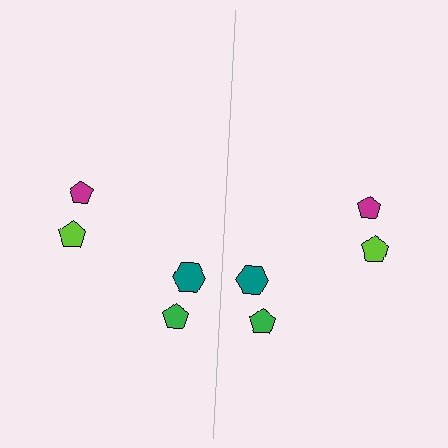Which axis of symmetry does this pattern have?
The pattern has a vertical axis of symmetry running through the center of the image.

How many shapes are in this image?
There are 8 shapes in this image.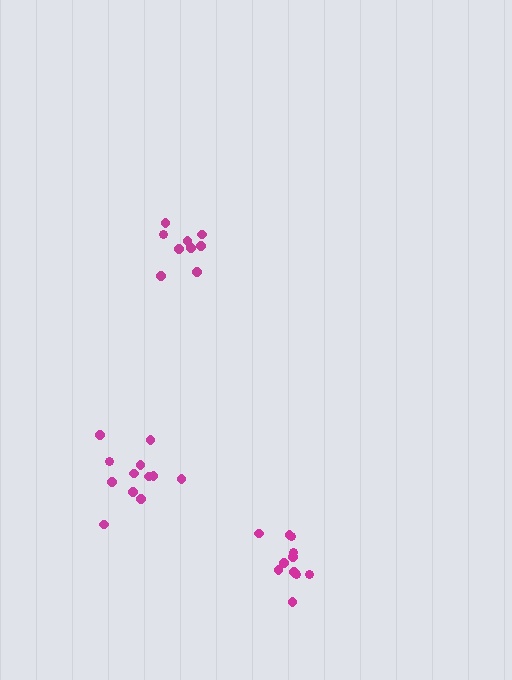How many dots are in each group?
Group 1: 11 dots, Group 2: 12 dots, Group 3: 9 dots (32 total).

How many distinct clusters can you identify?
There are 3 distinct clusters.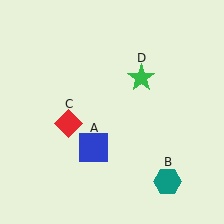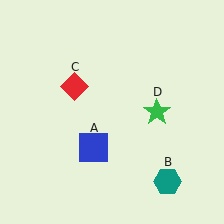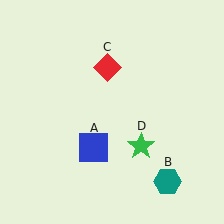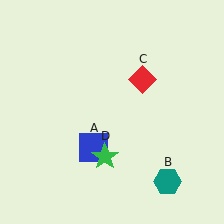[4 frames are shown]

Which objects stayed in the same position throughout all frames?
Blue square (object A) and teal hexagon (object B) remained stationary.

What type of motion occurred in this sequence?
The red diamond (object C), green star (object D) rotated clockwise around the center of the scene.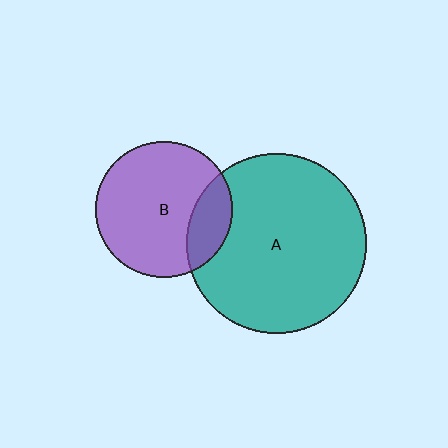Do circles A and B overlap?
Yes.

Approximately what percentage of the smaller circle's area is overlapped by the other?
Approximately 20%.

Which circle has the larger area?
Circle A (teal).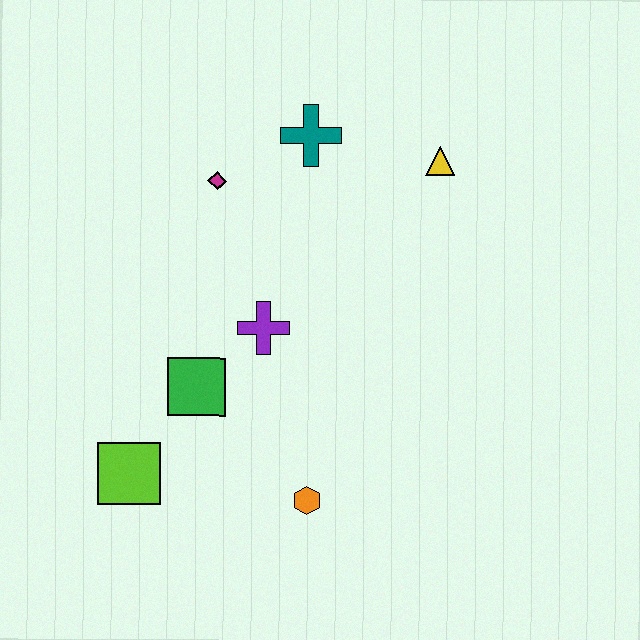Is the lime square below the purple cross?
Yes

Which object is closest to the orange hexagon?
The green square is closest to the orange hexagon.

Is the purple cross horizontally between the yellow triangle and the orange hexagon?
No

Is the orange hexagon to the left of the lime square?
No